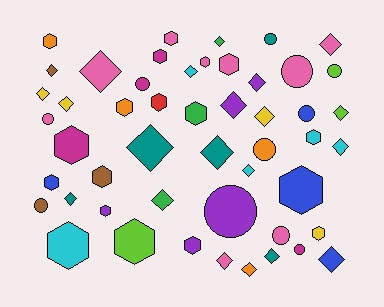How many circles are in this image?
There are 11 circles.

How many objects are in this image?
There are 50 objects.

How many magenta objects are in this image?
There are 4 magenta objects.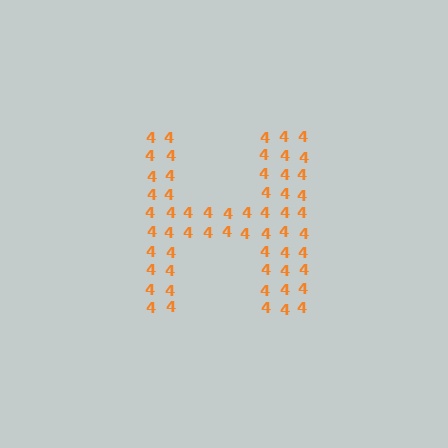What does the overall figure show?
The overall figure shows the letter H.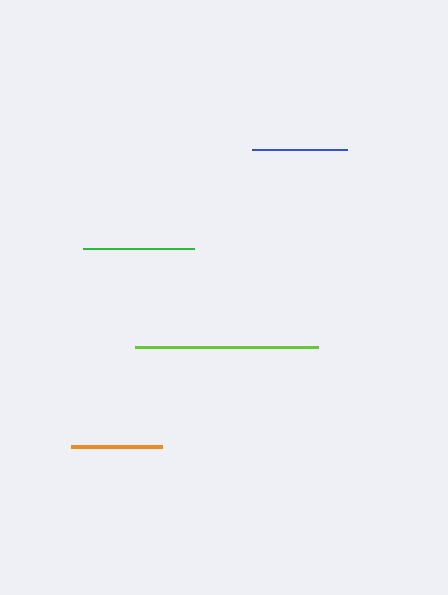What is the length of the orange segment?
The orange segment is approximately 90 pixels long.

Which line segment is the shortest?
The orange line is the shortest at approximately 90 pixels.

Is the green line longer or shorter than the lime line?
The lime line is longer than the green line.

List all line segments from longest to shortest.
From longest to shortest: lime, green, blue, orange.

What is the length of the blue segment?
The blue segment is approximately 95 pixels long.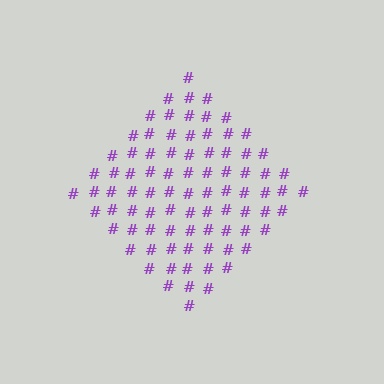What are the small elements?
The small elements are hash symbols.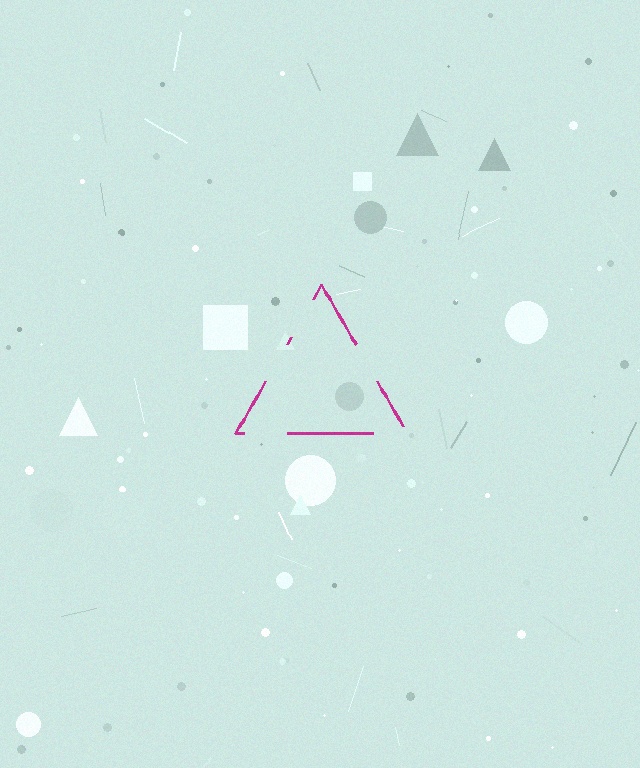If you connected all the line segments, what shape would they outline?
They would outline a triangle.